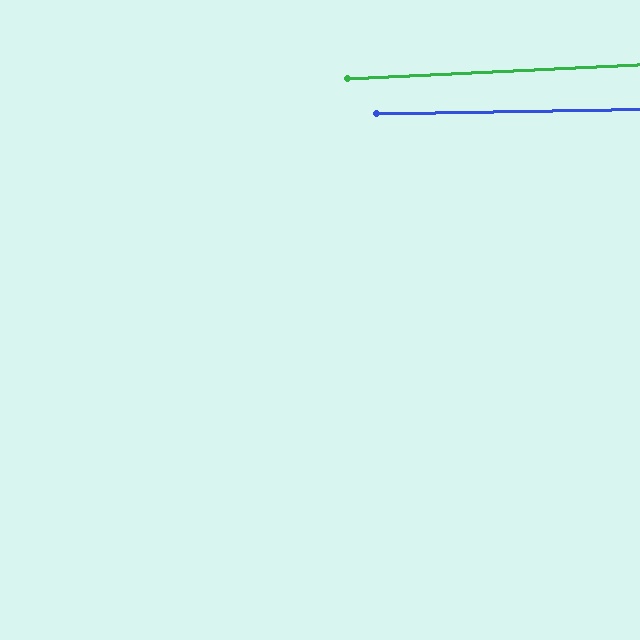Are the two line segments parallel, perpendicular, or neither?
Parallel — their directions differ by only 1.9°.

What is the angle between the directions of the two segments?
Approximately 2 degrees.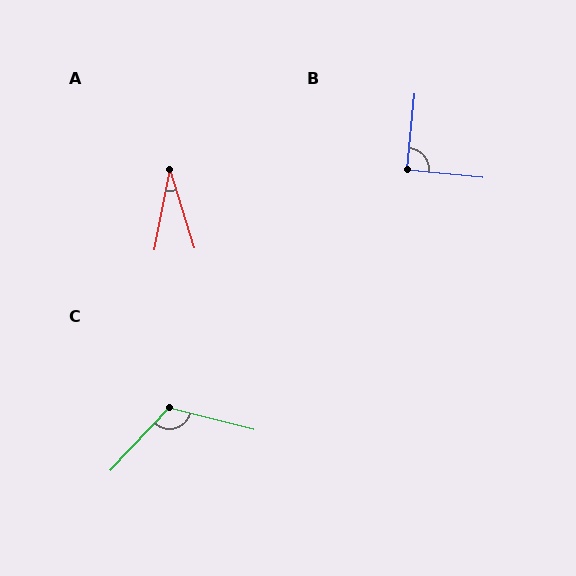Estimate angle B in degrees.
Approximately 90 degrees.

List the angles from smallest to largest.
A (28°), B (90°), C (119°).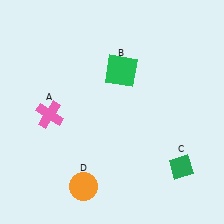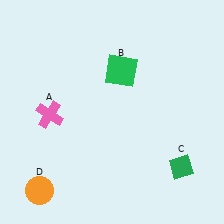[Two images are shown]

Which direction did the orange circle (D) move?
The orange circle (D) moved left.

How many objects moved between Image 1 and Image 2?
1 object moved between the two images.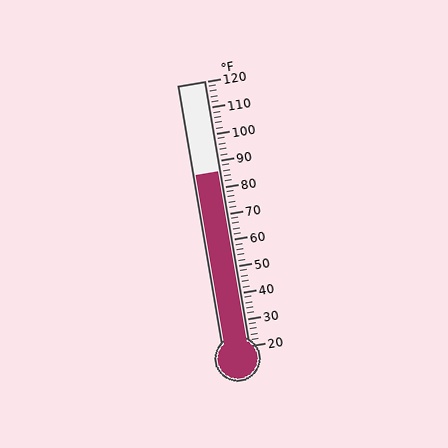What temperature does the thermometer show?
The thermometer shows approximately 86°F.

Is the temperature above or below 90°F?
The temperature is below 90°F.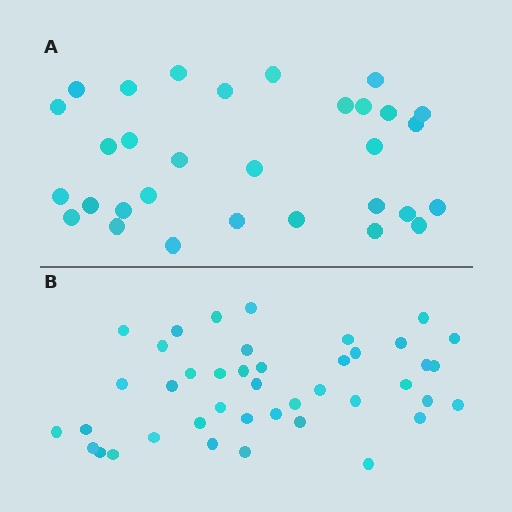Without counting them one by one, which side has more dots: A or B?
Region B (the bottom region) has more dots.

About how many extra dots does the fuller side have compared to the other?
Region B has roughly 12 or so more dots than region A.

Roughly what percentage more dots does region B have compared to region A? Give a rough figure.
About 35% more.